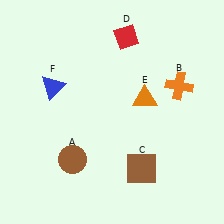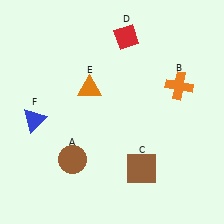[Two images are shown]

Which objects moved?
The objects that moved are: the orange triangle (E), the blue triangle (F).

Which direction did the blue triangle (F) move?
The blue triangle (F) moved down.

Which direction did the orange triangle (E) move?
The orange triangle (E) moved left.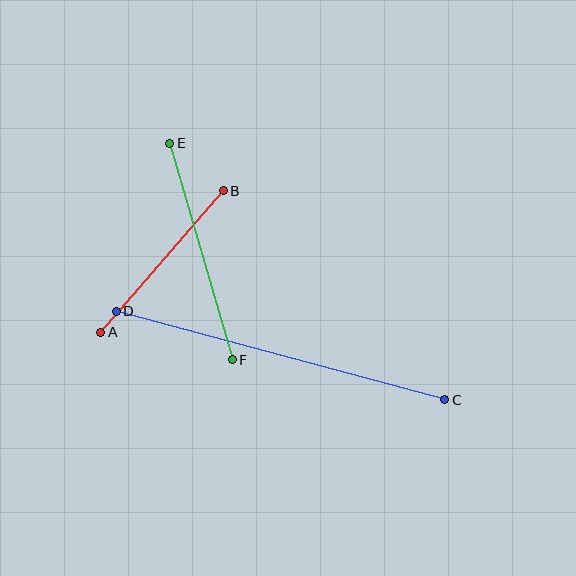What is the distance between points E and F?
The distance is approximately 226 pixels.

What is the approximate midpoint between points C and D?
The midpoint is at approximately (280, 355) pixels.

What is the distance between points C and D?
The distance is approximately 340 pixels.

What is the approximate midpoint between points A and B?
The midpoint is at approximately (162, 261) pixels.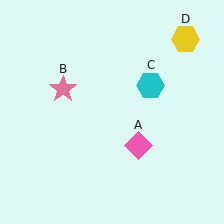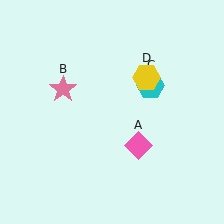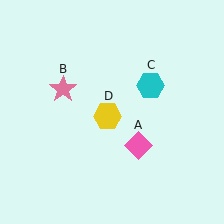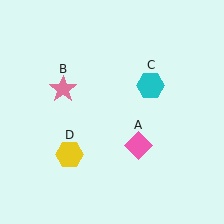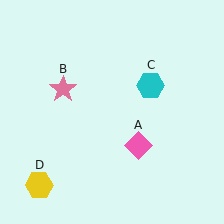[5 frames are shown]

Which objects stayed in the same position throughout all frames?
Pink diamond (object A) and pink star (object B) and cyan hexagon (object C) remained stationary.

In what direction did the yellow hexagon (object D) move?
The yellow hexagon (object D) moved down and to the left.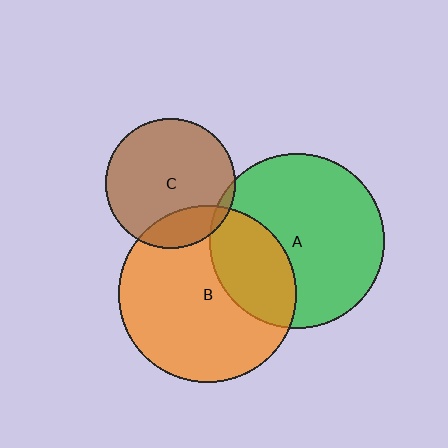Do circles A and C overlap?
Yes.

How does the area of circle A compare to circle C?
Approximately 1.8 times.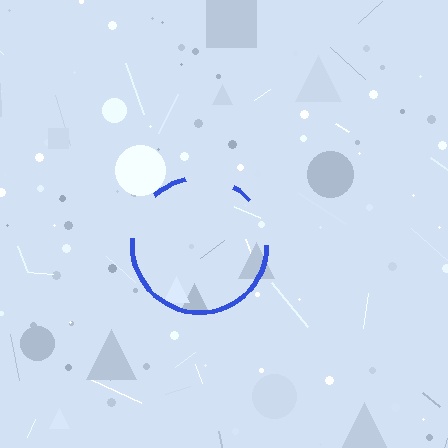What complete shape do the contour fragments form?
The contour fragments form a circle.